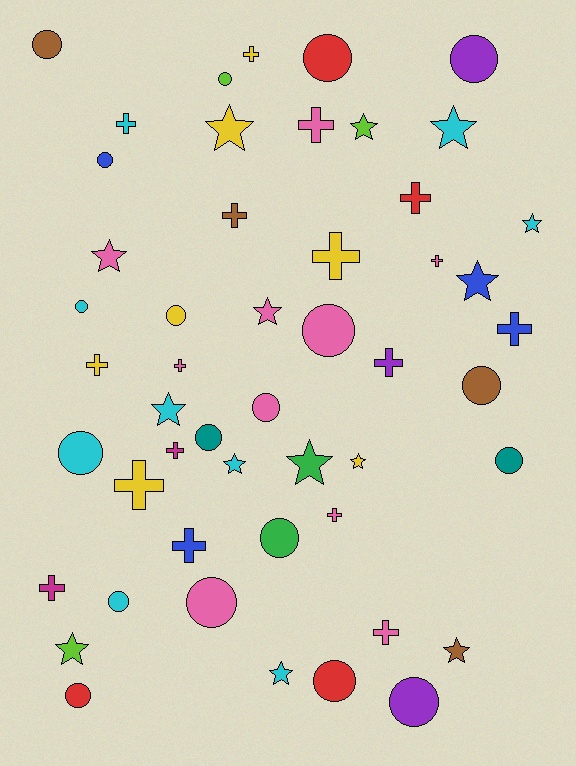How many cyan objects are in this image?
There are 9 cyan objects.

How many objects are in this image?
There are 50 objects.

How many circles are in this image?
There are 19 circles.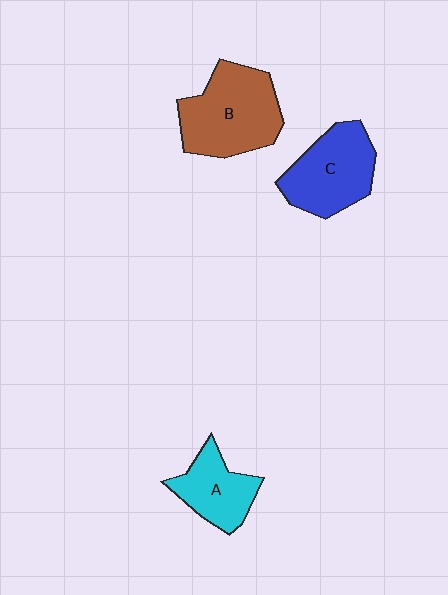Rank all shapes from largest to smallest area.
From largest to smallest: B (brown), C (blue), A (cyan).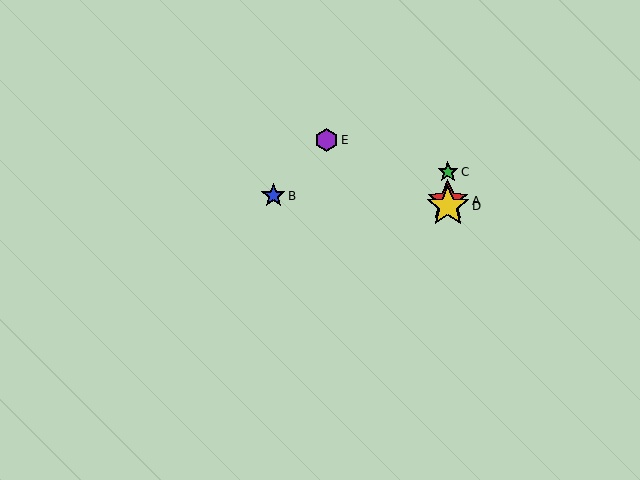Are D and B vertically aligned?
No, D is at x≈448 and B is at x≈273.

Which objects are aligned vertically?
Objects A, C, D are aligned vertically.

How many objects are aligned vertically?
3 objects (A, C, D) are aligned vertically.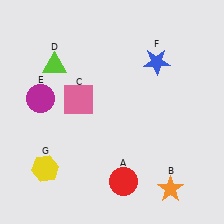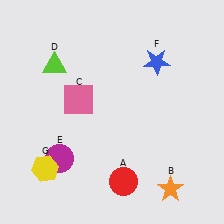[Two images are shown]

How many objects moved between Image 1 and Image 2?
1 object moved between the two images.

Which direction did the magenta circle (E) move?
The magenta circle (E) moved down.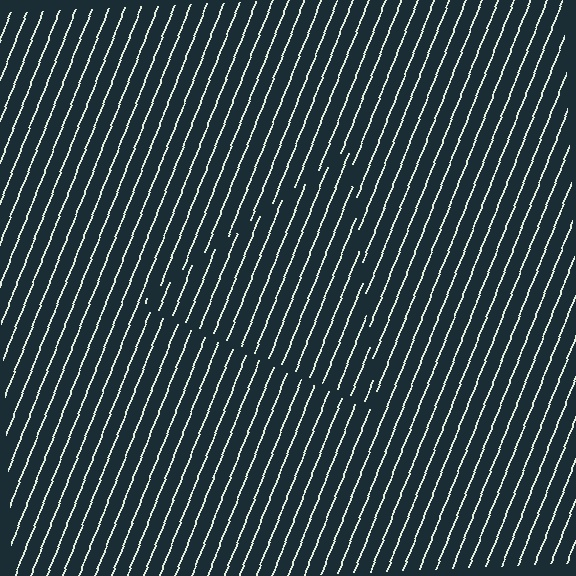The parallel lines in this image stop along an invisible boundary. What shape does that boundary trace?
An illusory triangle. The interior of the shape contains the same grating, shifted by half a period — the contour is defined by the phase discontinuity where line-ends from the inner and outer gratings abut.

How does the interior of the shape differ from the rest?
The interior of the shape contains the same grating, shifted by half a period — the contour is defined by the phase discontinuity where line-ends from the inner and outer gratings abut.